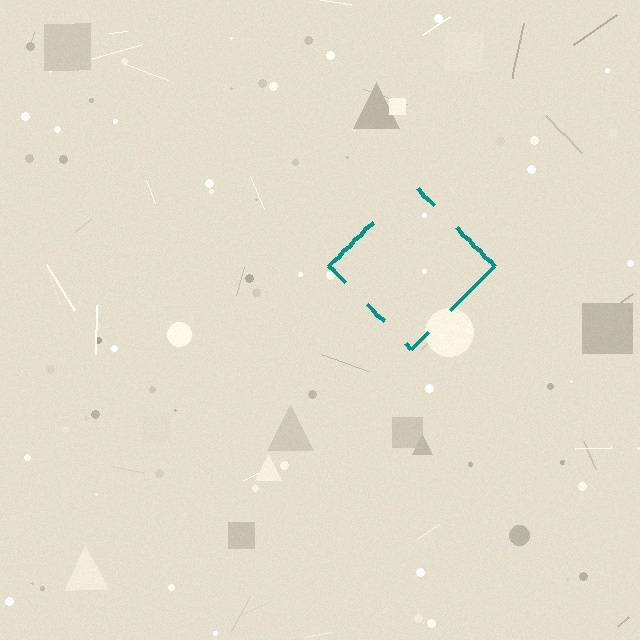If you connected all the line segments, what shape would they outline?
They would outline a diamond.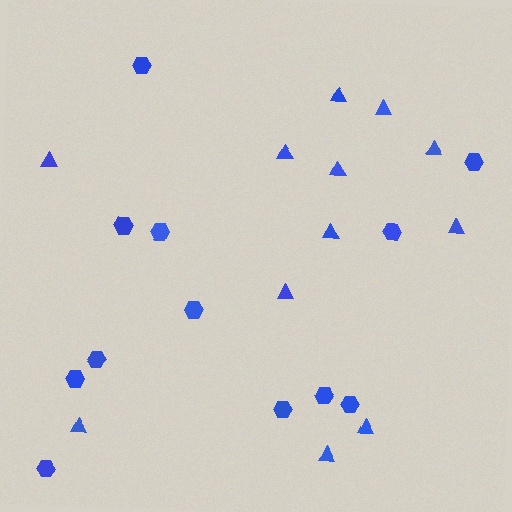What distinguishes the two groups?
There are 2 groups: one group of hexagons (12) and one group of triangles (12).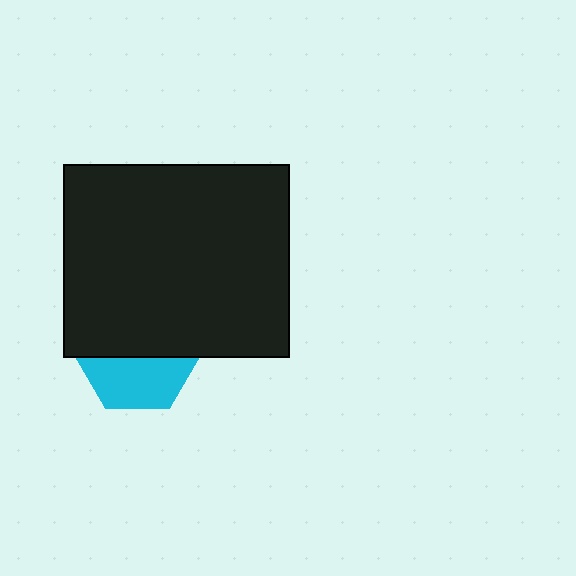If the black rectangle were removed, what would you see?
You would see the complete cyan hexagon.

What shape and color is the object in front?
The object in front is a black rectangle.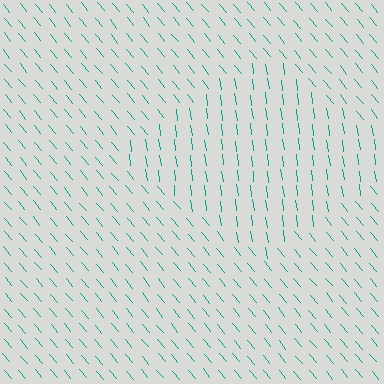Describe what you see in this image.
The image is filled with small teal line segments. A diamond region in the image has lines oriented differently from the surrounding lines, creating a visible texture boundary.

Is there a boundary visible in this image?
Yes, there is a texture boundary formed by a change in line orientation.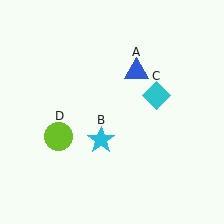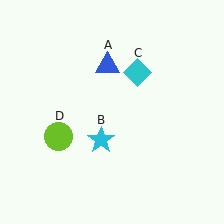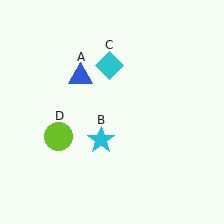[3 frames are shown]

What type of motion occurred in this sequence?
The blue triangle (object A), cyan diamond (object C) rotated counterclockwise around the center of the scene.